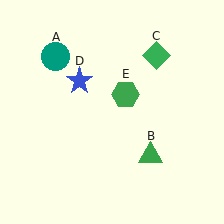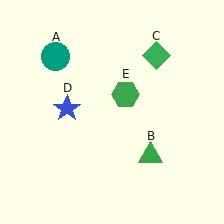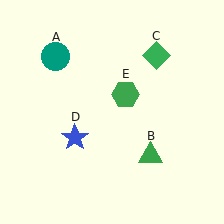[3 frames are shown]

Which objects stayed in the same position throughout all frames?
Teal circle (object A) and green triangle (object B) and green diamond (object C) and green hexagon (object E) remained stationary.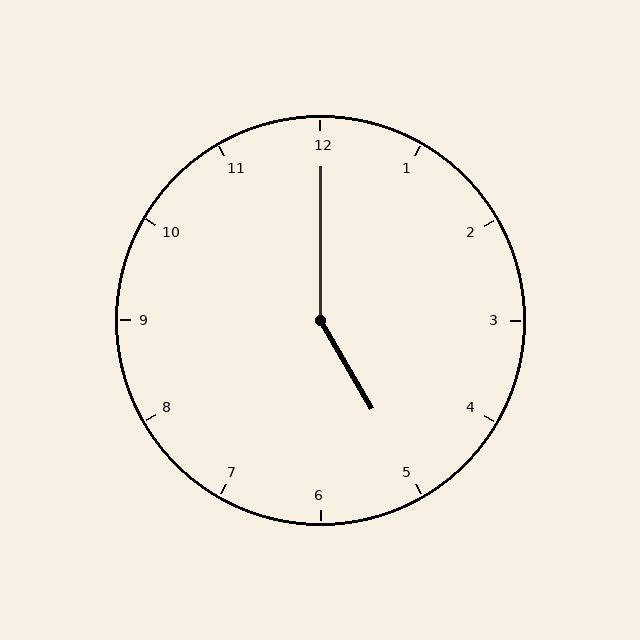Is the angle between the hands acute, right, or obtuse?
It is obtuse.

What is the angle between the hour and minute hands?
Approximately 150 degrees.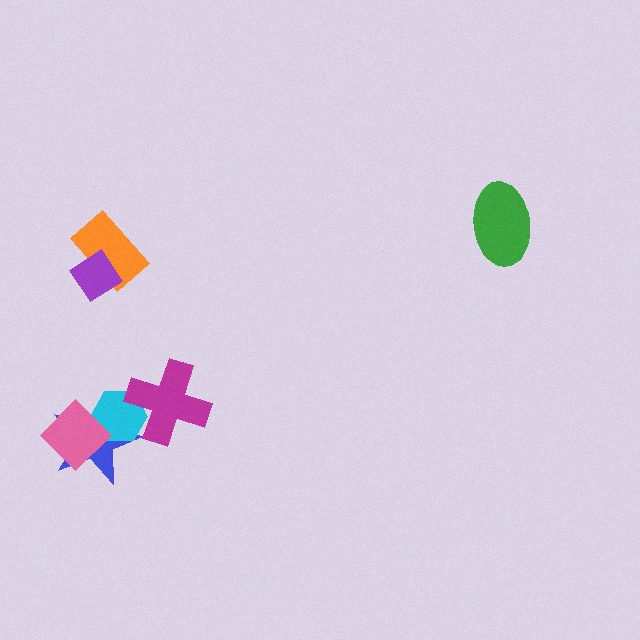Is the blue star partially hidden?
Yes, it is partially covered by another shape.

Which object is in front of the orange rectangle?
The purple diamond is in front of the orange rectangle.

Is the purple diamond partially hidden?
No, no other shape covers it.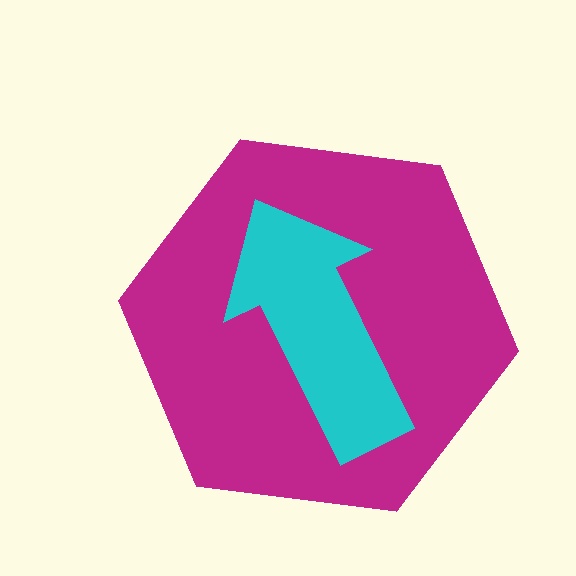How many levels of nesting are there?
2.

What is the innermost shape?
The cyan arrow.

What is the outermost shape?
The magenta hexagon.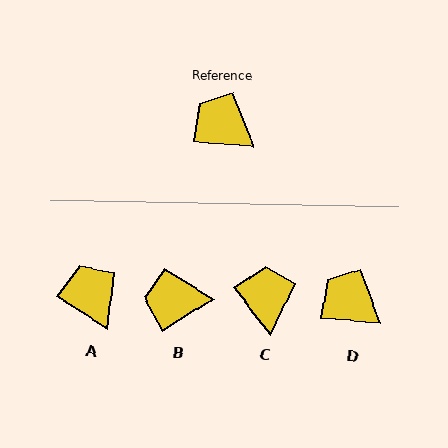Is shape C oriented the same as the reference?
No, it is off by about 47 degrees.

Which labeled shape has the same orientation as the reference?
D.